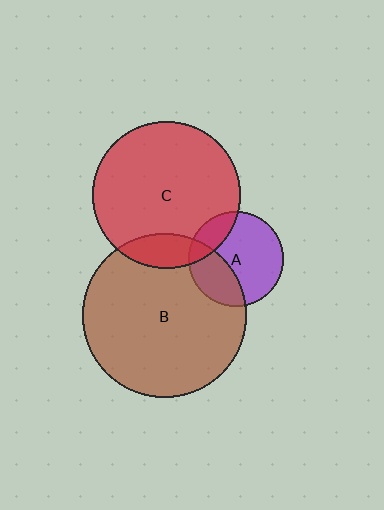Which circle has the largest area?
Circle B (brown).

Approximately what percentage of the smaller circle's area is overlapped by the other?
Approximately 30%.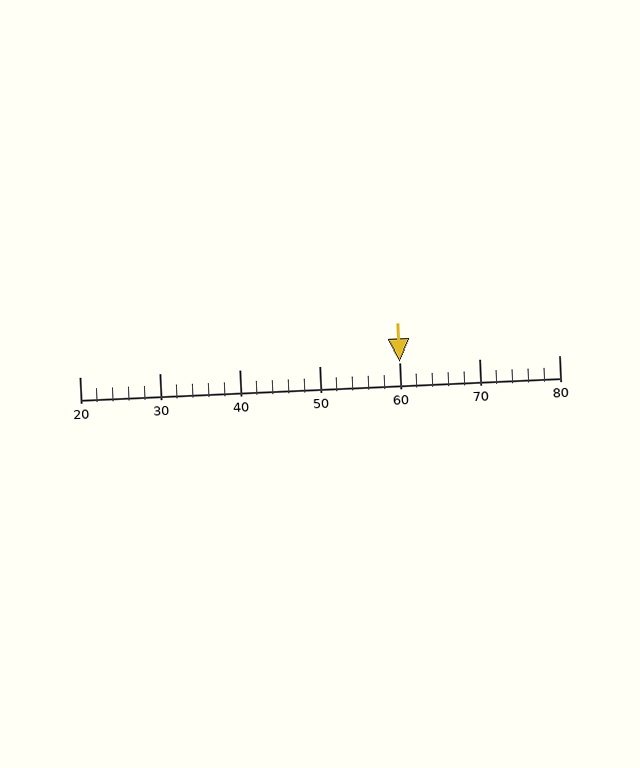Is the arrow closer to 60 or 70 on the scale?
The arrow is closer to 60.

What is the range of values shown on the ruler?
The ruler shows values from 20 to 80.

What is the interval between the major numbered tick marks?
The major tick marks are spaced 10 units apart.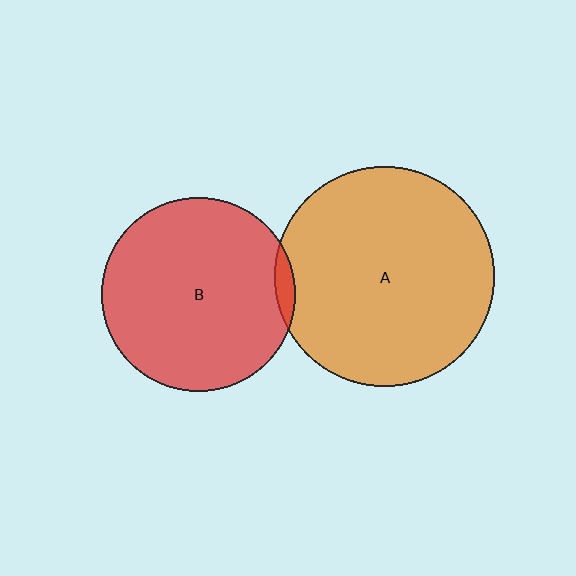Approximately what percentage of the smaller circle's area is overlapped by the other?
Approximately 5%.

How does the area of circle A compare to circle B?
Approximately 1.3 times.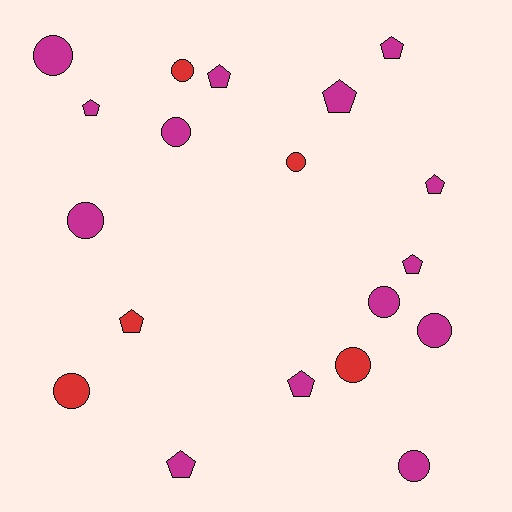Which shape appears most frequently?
Circle, with 10 objects.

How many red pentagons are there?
There is 1 red pentagon.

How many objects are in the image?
There are 19 objects.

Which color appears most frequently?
Magenta, with 14 objects.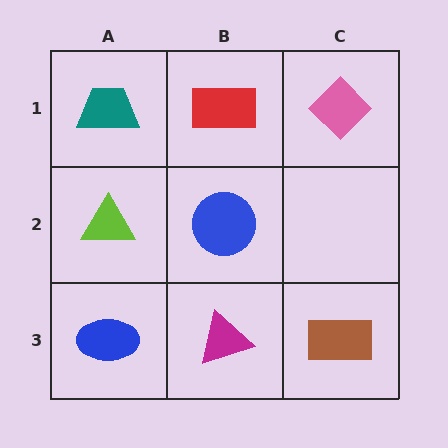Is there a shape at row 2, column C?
No, that cell is empty.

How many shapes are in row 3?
3 shapes.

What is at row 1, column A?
A teal trapezoid.